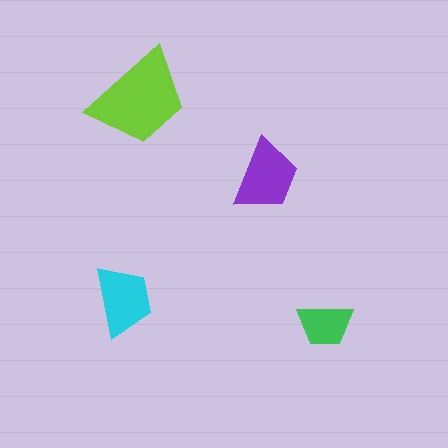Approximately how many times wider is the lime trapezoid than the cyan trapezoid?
About 1.5 times wider.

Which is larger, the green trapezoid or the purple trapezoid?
The purple one.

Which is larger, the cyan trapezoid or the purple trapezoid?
The purple one.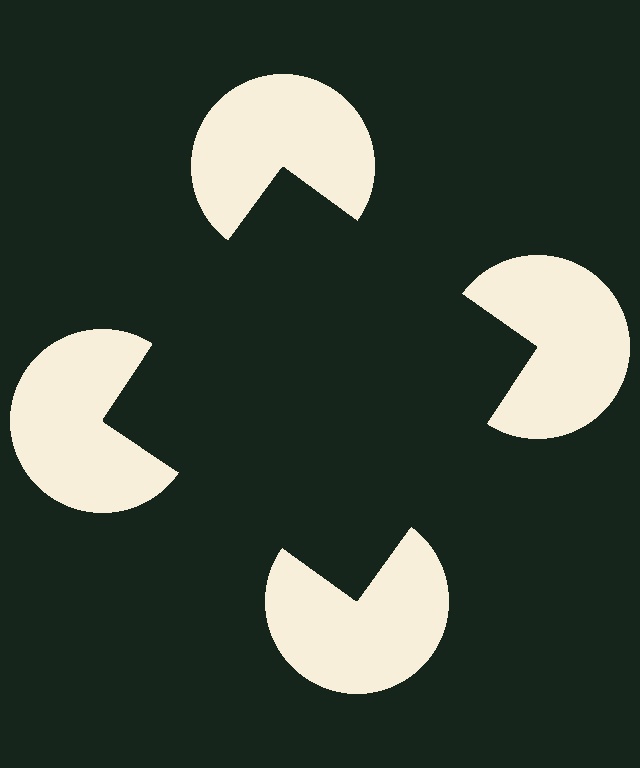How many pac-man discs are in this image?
There are 4 — one at each vertex of the illusory square.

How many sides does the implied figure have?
4 sides.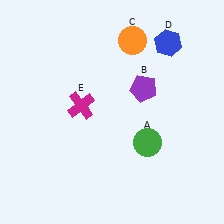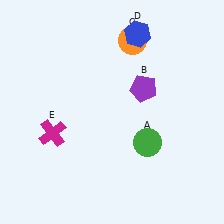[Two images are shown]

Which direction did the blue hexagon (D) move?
The blue hexagon (D) moved left.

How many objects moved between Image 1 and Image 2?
2 objects moved between the two images.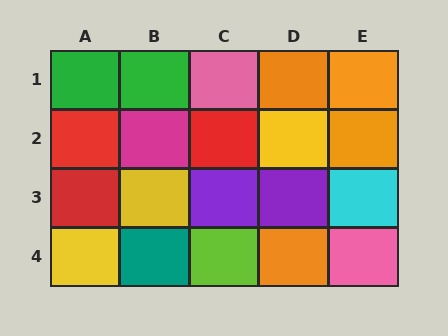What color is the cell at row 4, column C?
Lime.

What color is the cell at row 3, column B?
Yellow.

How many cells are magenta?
1 cell is magenta.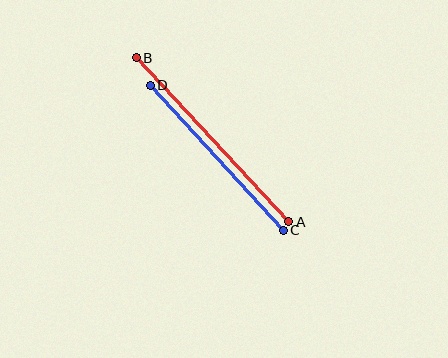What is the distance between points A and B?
The distance is approximately 224 pixels.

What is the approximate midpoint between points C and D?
The midpoint is at approximately (217, 158) pixels.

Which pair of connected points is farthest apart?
Points A and B are farthest apart.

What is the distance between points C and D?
The distance is approximately 197 pixels.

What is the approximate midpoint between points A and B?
The midpoint is at approximately (212, 140) pixels.